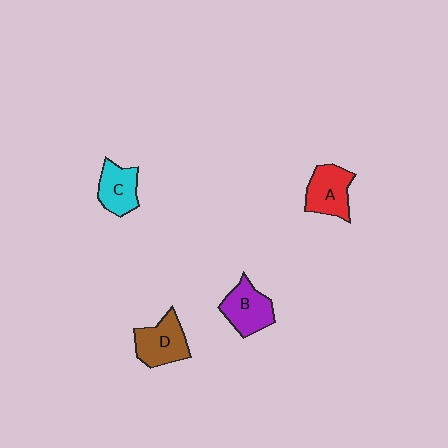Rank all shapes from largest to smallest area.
From largest to smallest: D (brown), B (purple), A (red), C (cyan).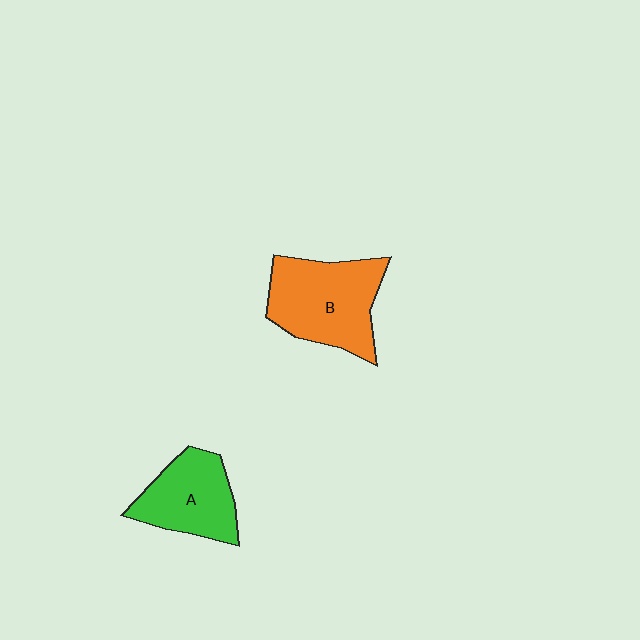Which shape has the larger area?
Shape B (orange).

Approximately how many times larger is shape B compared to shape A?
Approximately 1.3 times.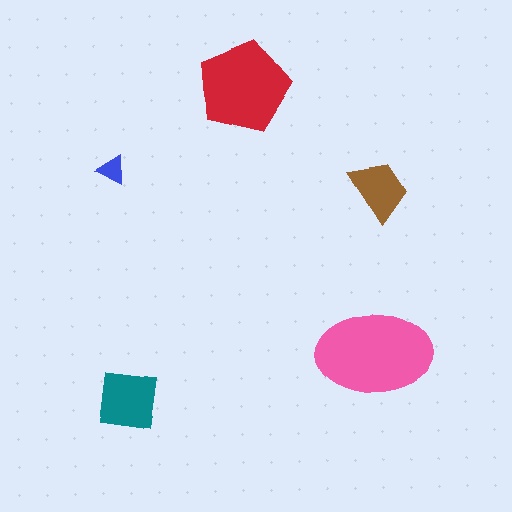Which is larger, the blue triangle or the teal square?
The teal square.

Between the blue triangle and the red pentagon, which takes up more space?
The red pentagon.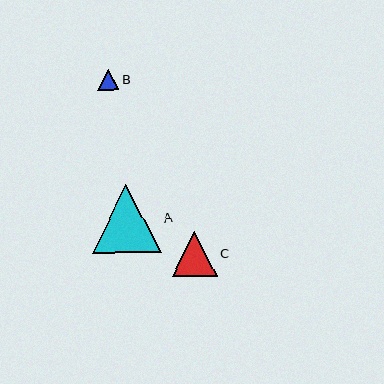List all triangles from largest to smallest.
From largest to smallest: A, C, B.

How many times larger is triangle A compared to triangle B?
Triangle A is approximately 3.3 times the size of triangle B.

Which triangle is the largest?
Triangle A is the largest with a size of approximately 69 pixels.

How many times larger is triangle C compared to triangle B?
Triangle C is approximately 2.1 times the size of triangle B.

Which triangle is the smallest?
Triangle B is the smallest with a size of approximately 21 pixels.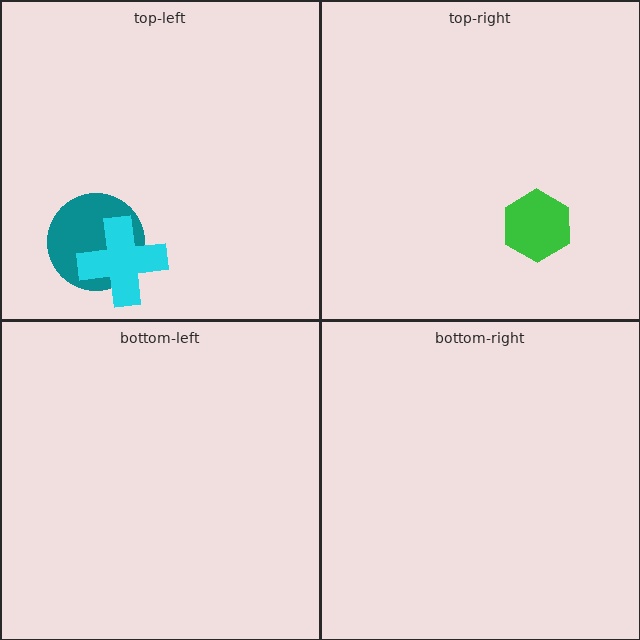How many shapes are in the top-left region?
2.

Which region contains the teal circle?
The top-left region.